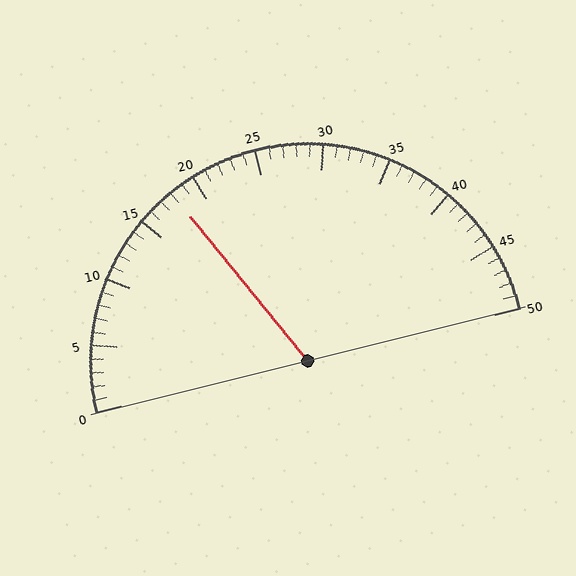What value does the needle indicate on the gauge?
The needle indicates approximately 18.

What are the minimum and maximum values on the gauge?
The gauge ranges from 0 to 50.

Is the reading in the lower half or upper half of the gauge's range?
The reading is in the lower half of the range (0 to 50).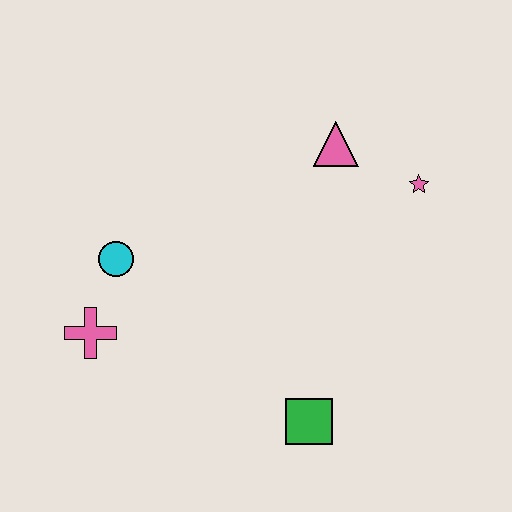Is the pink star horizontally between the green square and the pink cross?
No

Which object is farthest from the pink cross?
The pink star is farthest from the pink cross.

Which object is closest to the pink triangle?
The pink star is closest to the pink triangle.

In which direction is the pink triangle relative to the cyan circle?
The pink triangle is to the right of the cyan circle.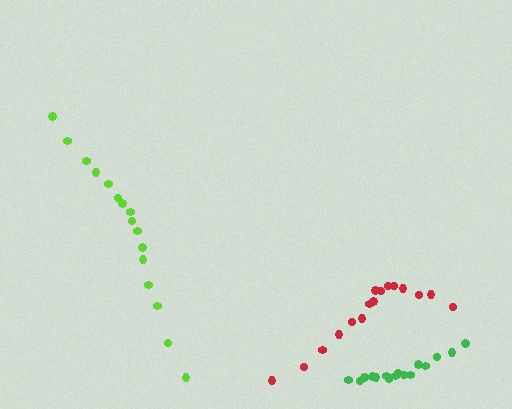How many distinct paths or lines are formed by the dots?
There are 3 distinct paths.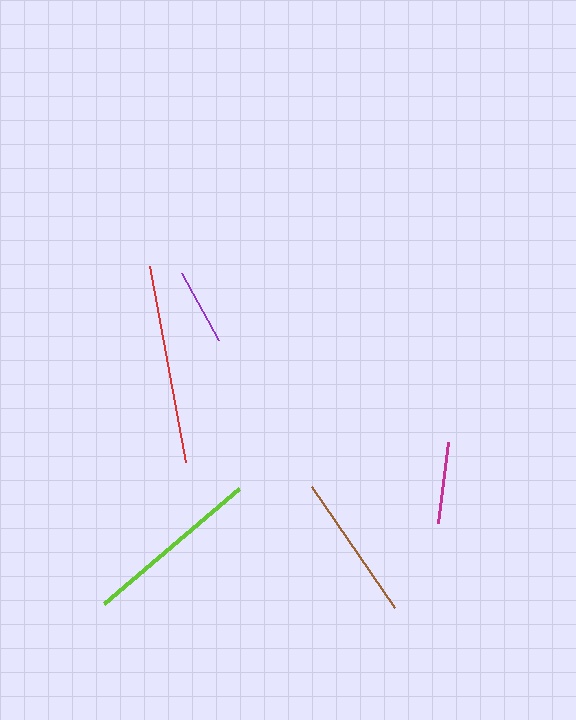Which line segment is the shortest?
The purple line is the shortest at approximately 77 pixels.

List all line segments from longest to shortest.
From longest to shortest: red, lime, brown, magenta, purple.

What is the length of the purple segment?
The purple segment is approximately 77 pixels long.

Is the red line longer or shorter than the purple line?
The red line is longer than the purple line.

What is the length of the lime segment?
The lime segment is approximately 177 pixels long.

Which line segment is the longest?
The red line is the longest at approximately 200 pixels.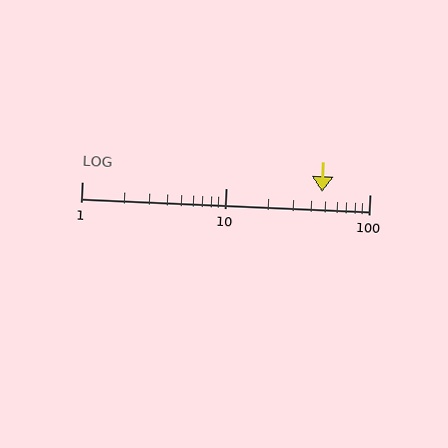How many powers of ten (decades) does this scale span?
The scale spans 2 decades, from 1 to 100.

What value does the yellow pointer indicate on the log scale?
The pointer indicates approximately 47.